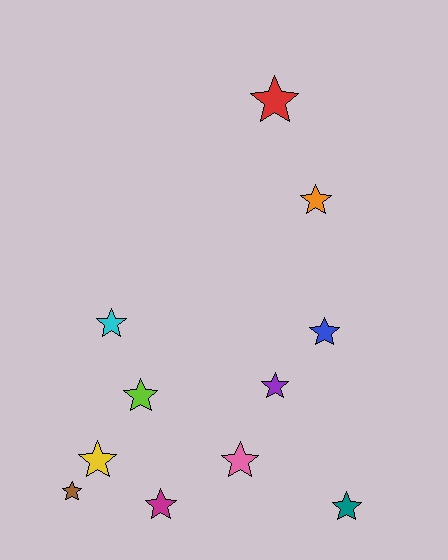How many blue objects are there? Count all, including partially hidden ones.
There is 1 blue object.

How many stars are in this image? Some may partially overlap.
There are 11 stars.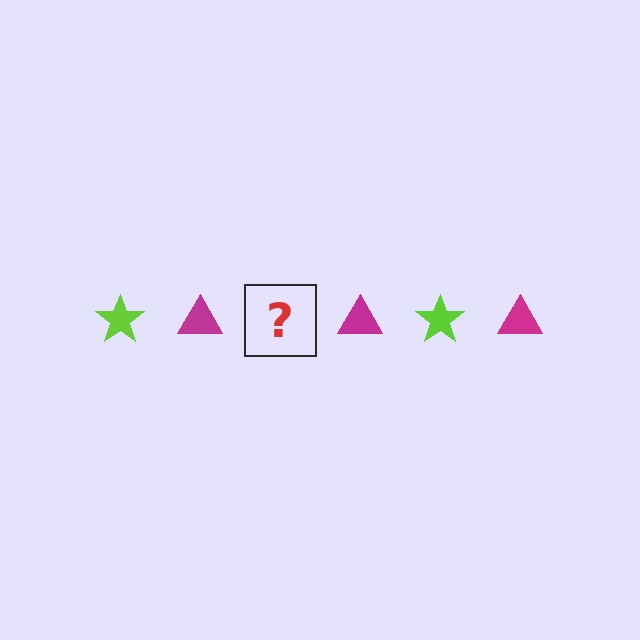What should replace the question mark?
The question mark should be replaced with a lime star.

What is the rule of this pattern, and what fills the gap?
The rule is that the pattern alternates between lime star and magenta triangle. The gap should be filled with a lime star.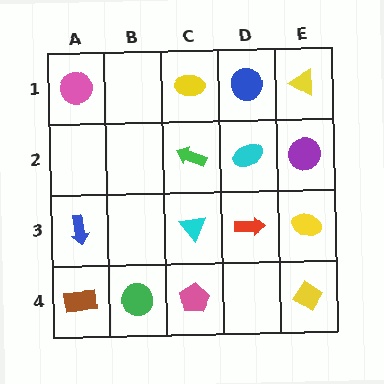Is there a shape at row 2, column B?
No, that cell is empty.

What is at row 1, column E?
A yellow triangle.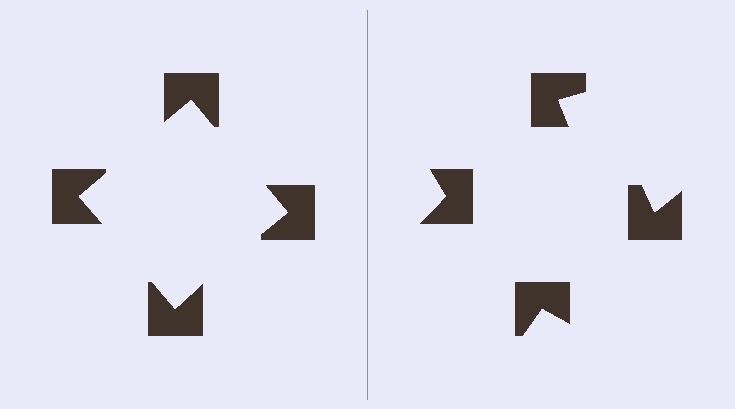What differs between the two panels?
The notched squares are positioned identically on both sides; only the wedge orientations differ. On the left they align to a square; on the right they are misaligned.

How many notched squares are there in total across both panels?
8 — 4 on each side.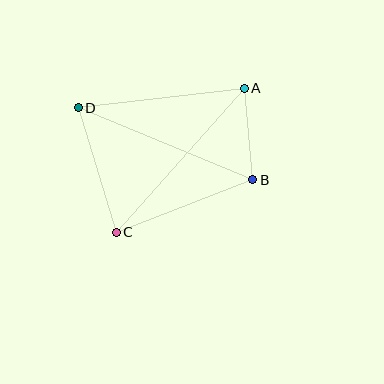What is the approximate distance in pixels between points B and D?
The distance between B and D is approximately 189 pixels.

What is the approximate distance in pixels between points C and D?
The distance between C and D is approximately 130 pixels.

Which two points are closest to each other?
Points A and B are closest to each other.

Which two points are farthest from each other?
Points A and C are farthest from each other.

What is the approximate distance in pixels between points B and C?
The distance between B and C is approximately 146 pixels.